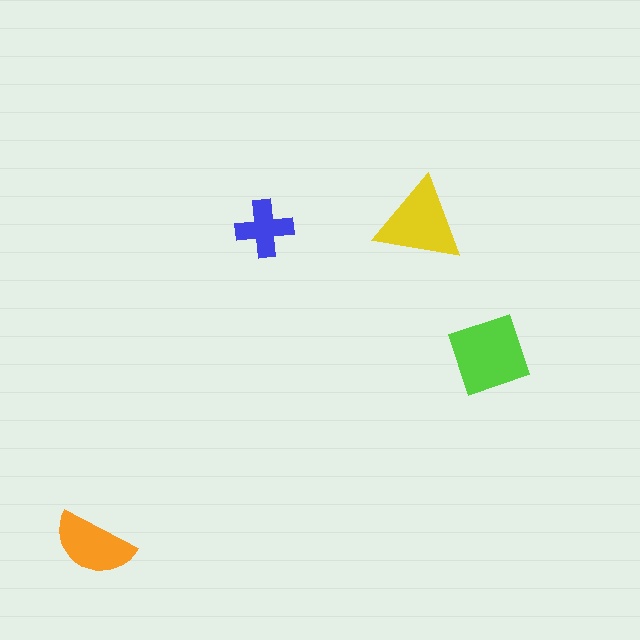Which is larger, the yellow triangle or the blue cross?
The yellow triangle.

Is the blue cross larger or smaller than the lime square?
Smaller.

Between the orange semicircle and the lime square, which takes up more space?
The lime square.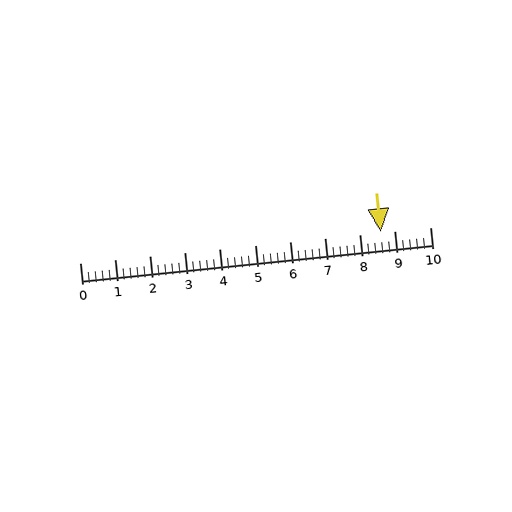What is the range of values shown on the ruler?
The ruler shows values from 0 to 10.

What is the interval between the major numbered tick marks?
The major tick marks are spaced 1 units apart.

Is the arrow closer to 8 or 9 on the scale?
The arrow is closer to 9.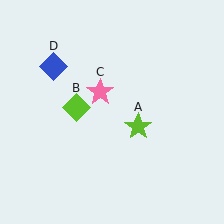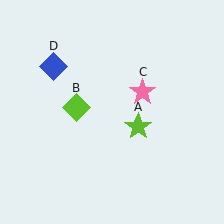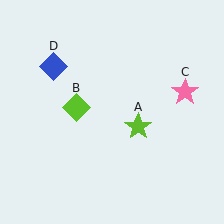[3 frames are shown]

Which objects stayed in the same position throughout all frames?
Lime star (object A) and lime diamond (object B) and blue diamond (object D) remained stationary.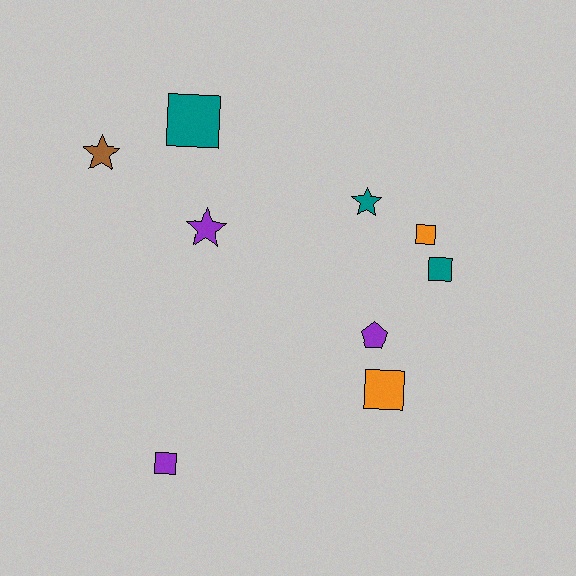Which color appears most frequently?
Purple, with 3 objects.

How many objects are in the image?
There are 9 objects.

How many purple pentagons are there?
There is 1 purple pentagon.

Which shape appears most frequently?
Square, with 5 objects.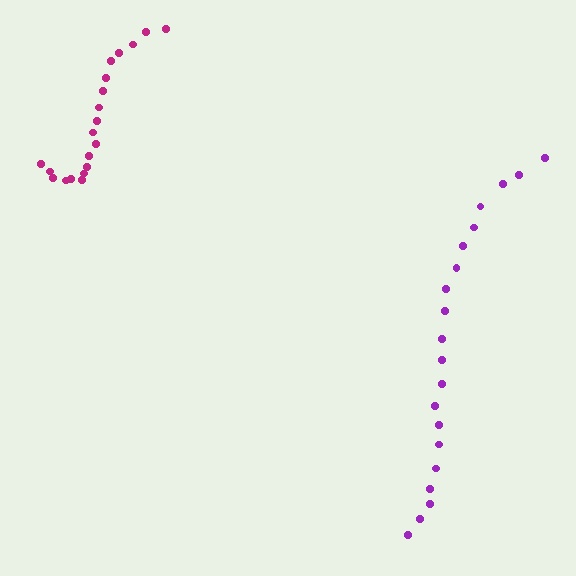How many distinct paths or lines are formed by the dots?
There are 2 distinct paths.